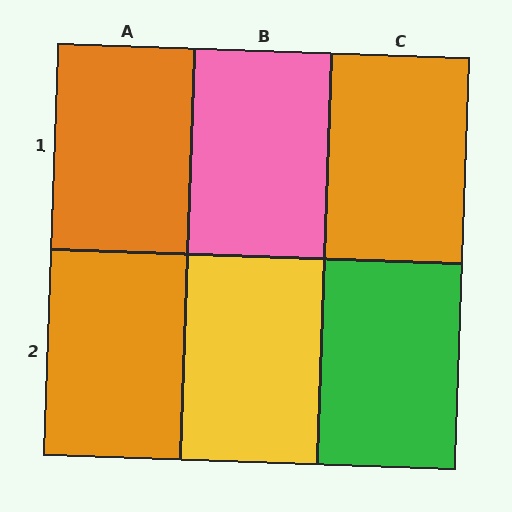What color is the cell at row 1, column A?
Orange.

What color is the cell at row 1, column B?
Pink.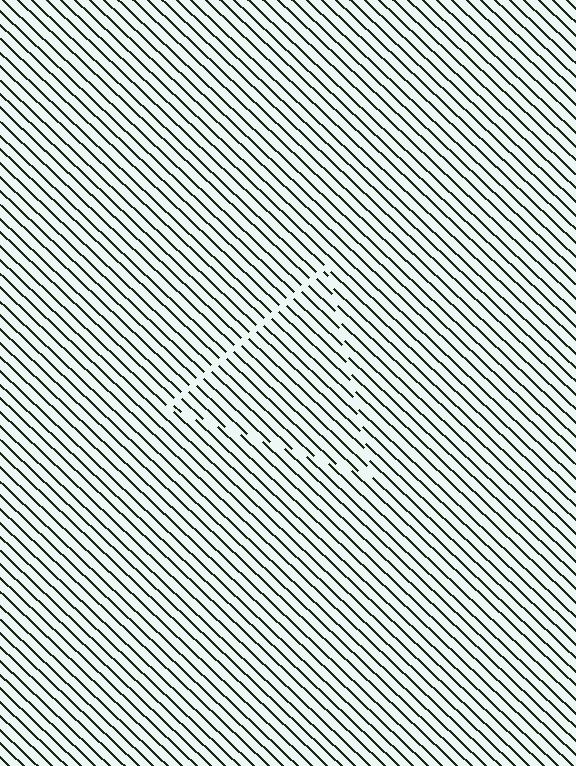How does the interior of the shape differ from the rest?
The interior of the shape contains the same grating, shifted by half a period — the contour is defined by the phase discontinuity where line-ends from the inner and outer gratings abut.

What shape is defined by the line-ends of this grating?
An illusory triangle. The interior of the shape contains the same grating, shifted by half a period — the contour is defined by the phase discontinuity where line-ends from the inner and outer gratings abut.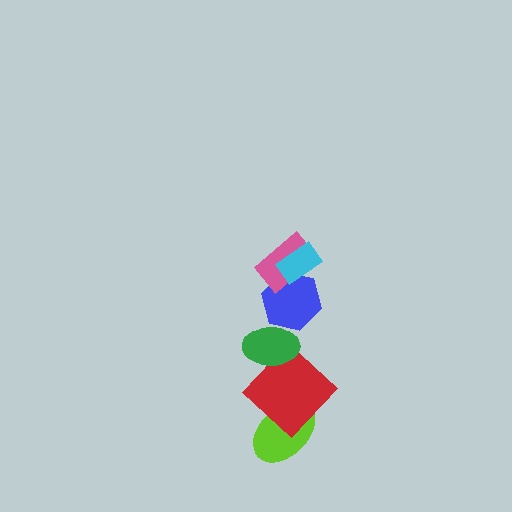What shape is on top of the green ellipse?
The blue hexagon is on top of the green ellipse.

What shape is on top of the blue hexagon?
The pink rectangle is on top of the blue hexagon.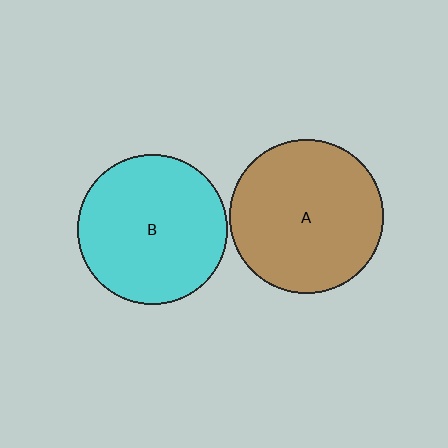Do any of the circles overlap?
No, none of the circles overlap.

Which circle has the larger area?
Circle A (brown).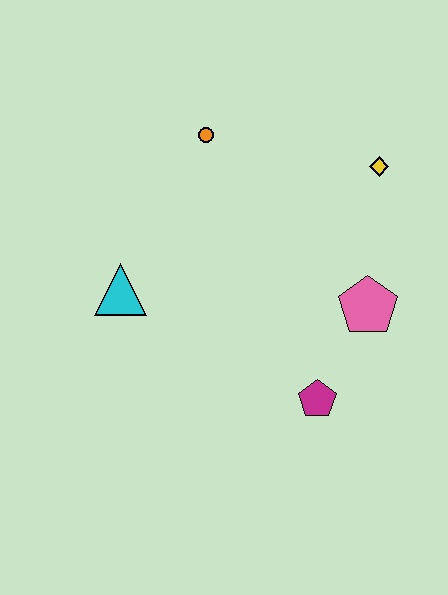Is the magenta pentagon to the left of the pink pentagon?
Yes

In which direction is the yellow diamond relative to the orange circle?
The yellow diamond is to the right of the orange circle.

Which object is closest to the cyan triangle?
The orange circle is closest to the cyan triangle.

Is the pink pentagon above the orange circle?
No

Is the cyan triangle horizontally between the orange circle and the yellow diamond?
No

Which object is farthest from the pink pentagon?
The cyan triangle is farthest from the pink pentagon.